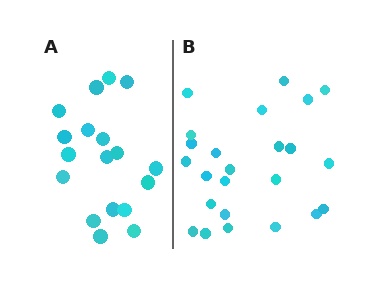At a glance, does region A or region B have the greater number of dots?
Region B (the right region) has more dots.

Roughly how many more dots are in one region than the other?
Region B has about 6 more dots than region A.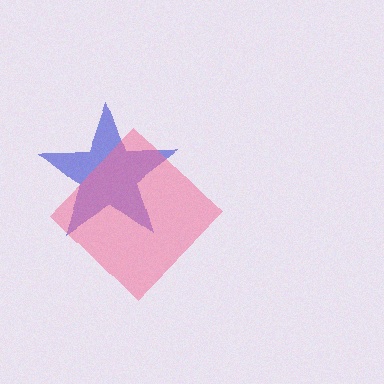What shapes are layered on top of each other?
The layered shapes are: a blue star, a pink diamond.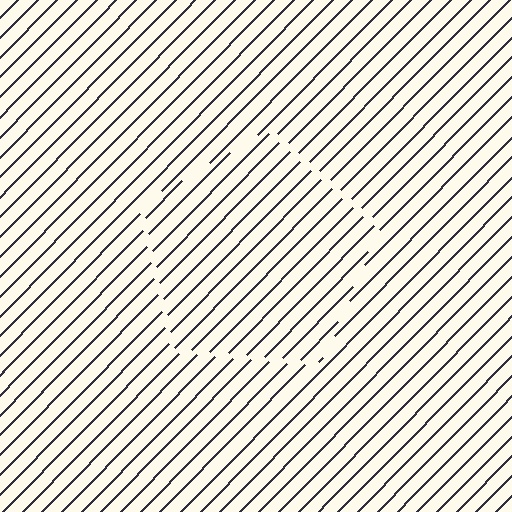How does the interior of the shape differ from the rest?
The interior of the shape contains the same grating, shifted by half a period — the contour is defined by the phase discontinuity where line-ends from the inner and outer gratings abut.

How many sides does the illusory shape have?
5 sides — the line-ends trace a pentagon.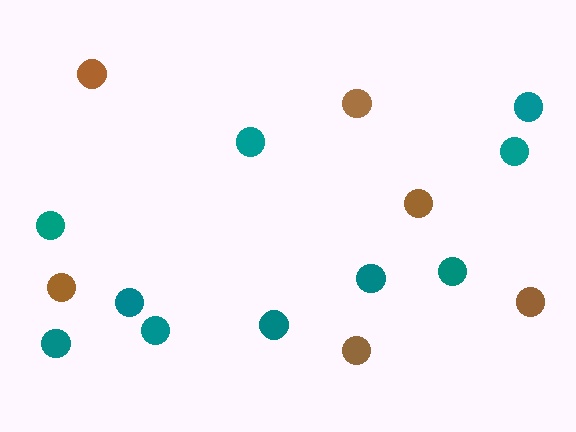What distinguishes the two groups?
There are 2 groups: one group of teal circles (10) and one group of brown circles (6).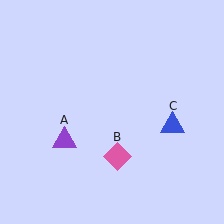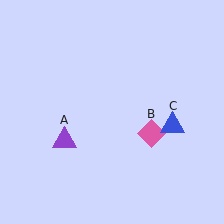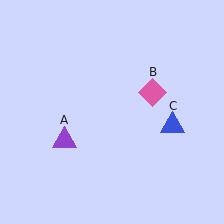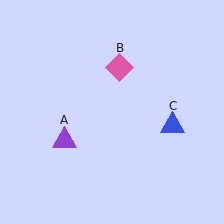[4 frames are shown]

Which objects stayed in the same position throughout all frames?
Purple triangle (object A) and blue triangle (object C) remained stationary.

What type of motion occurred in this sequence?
The pink diamond (object B) rotated counterclockwise around the center of the scene.